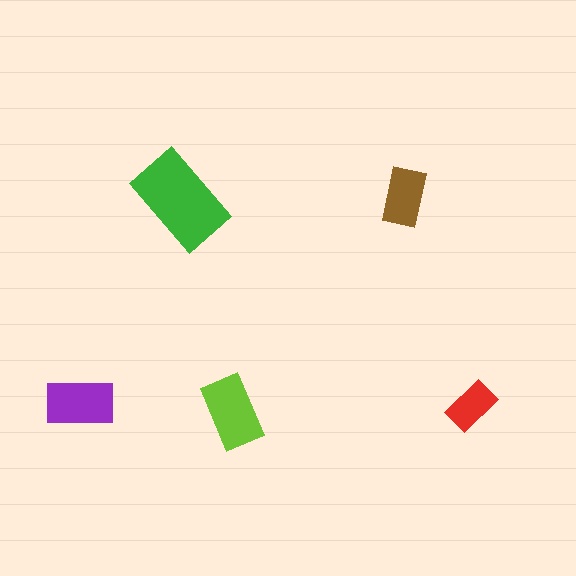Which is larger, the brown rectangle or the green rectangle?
The green one.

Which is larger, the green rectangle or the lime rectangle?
The green one.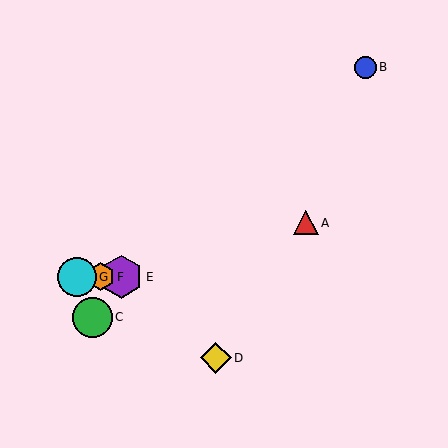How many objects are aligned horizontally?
3 objects (E, F, G) are aligned horizontally.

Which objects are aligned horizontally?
Objects E, F, G are aligned horizontally.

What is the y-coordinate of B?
Object B is at y≈67.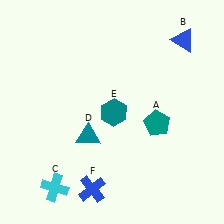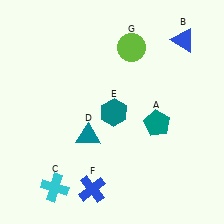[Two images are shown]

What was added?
A lime circle (G) was added in Image 2.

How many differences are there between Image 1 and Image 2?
There is 1 difference between the two images.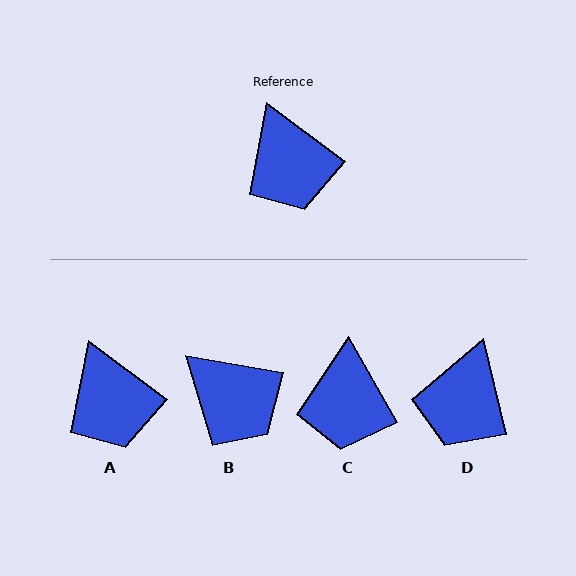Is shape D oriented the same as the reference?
No, it is off by about 39 degrees.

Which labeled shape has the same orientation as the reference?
A.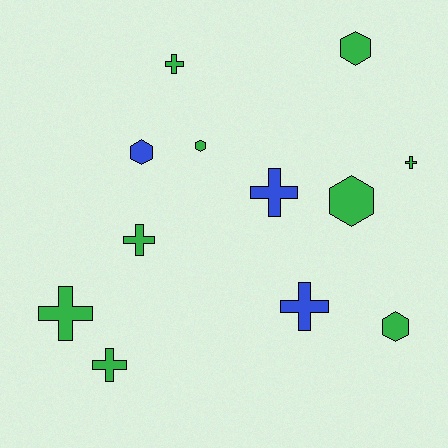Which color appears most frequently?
Green, with 9 objects.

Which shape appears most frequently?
Cross, with 7 objects.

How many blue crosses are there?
There are 2 blue crosses.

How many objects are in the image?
There are 12 objects.